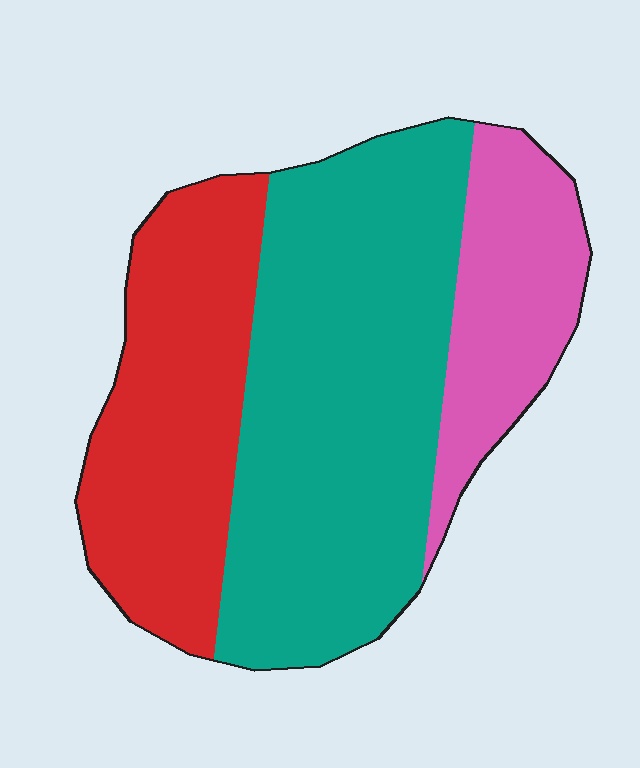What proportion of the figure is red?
Red covers 30% of the figure.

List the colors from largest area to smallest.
From largest to smallest: teal, red, pink.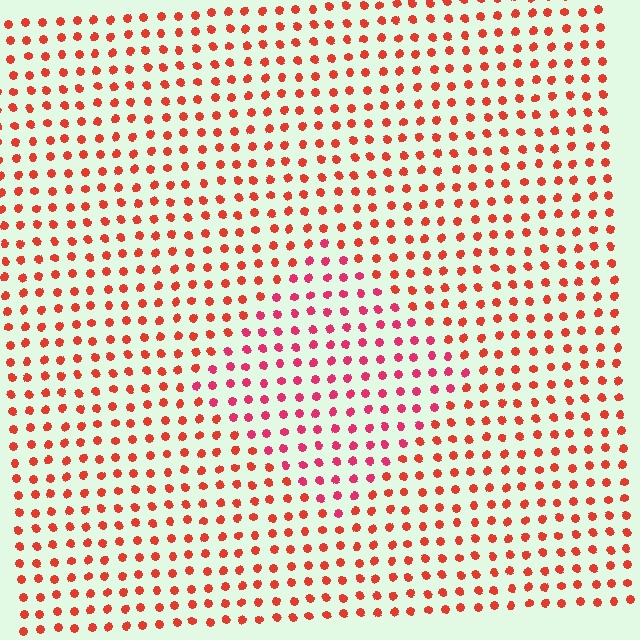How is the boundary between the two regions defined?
The boundary is defined purely by a slight shift in hue (about 26 degrees). Spacing, size, and orientation are identical on both sides.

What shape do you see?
I see a diamond.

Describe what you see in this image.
The image is filled with small red elements in a uniform arrangement. A diamond-shaped region is visible where the elements are tinted to a slightly different hue, forming a subtle color boundary.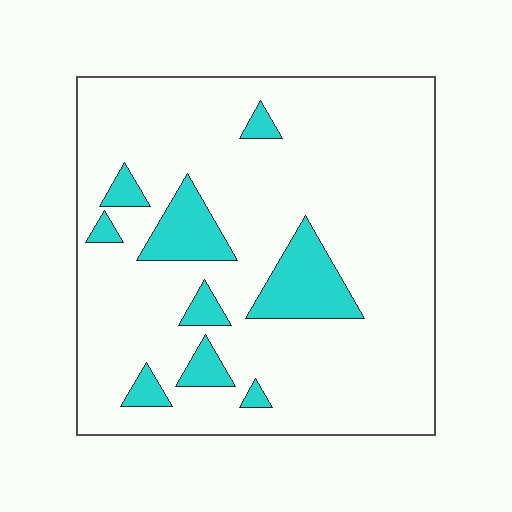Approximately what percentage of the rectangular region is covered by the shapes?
Approximately 15%.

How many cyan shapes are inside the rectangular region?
9.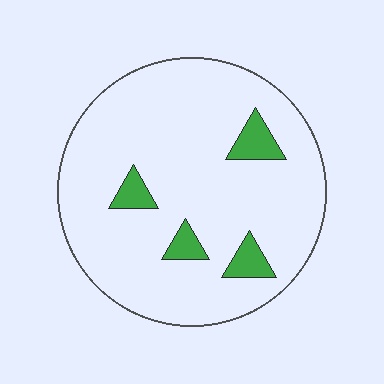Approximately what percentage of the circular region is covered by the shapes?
Approximately 10%.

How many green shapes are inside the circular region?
4.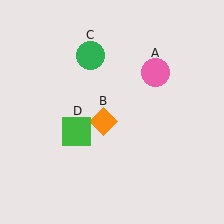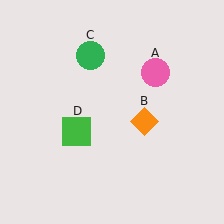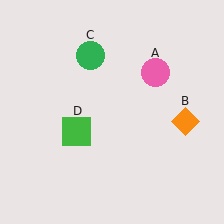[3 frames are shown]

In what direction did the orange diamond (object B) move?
The orange diamond (object B) moved right.